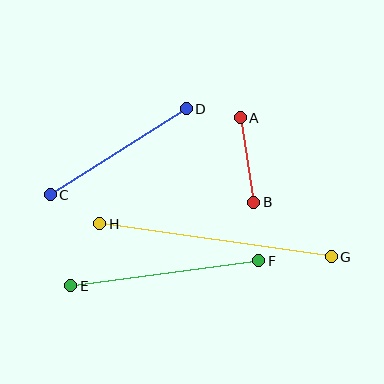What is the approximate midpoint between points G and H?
The midpoint is at approximately (216, 240) pixels.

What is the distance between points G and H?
The distance is approximately 234 pixels.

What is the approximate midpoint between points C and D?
The midpoint is at approximately (118, 152) pixels.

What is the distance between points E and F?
The distance is approximately 190 pixels.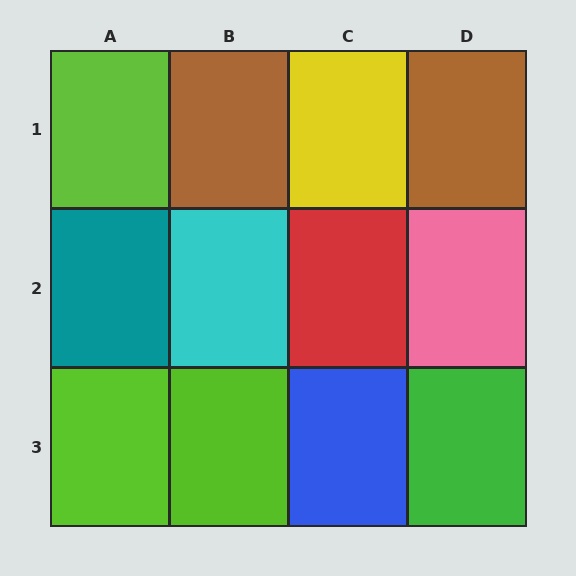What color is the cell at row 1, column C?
Yellow.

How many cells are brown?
2 cells are brown.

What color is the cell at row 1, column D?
Brown.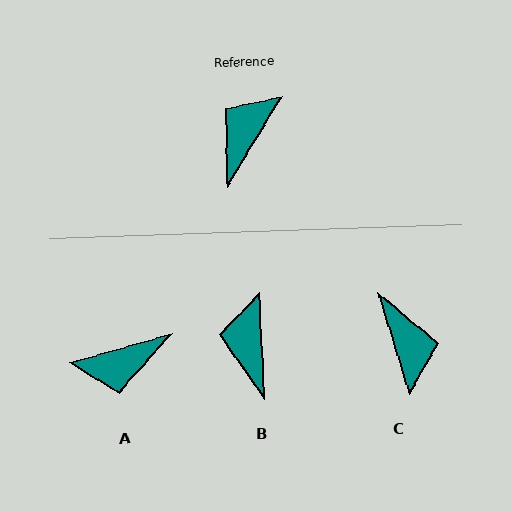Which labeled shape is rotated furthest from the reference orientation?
A, about 137 degrees away.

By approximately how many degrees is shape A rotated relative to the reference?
Approximately 137 degrees counter-clockwise.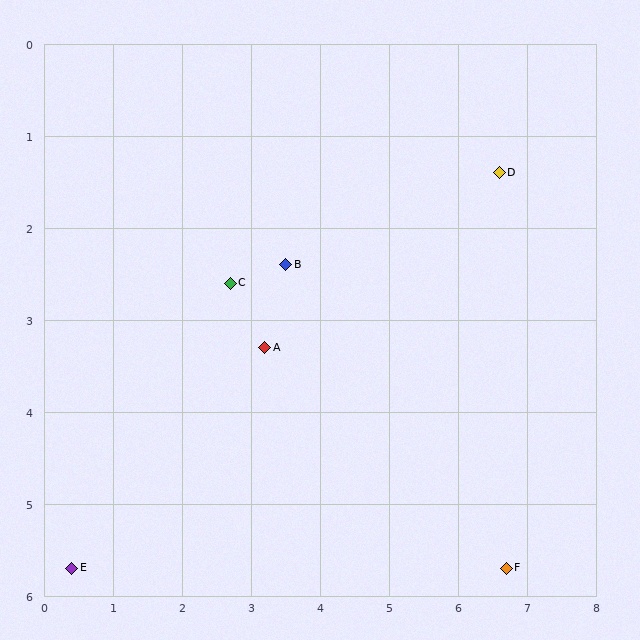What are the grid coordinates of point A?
Point A is at approximately (3.2, 3.3).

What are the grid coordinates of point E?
Point E is at approximately (0.4, 5.7).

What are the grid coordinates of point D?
Point D is at approximately (6.6, 1.4).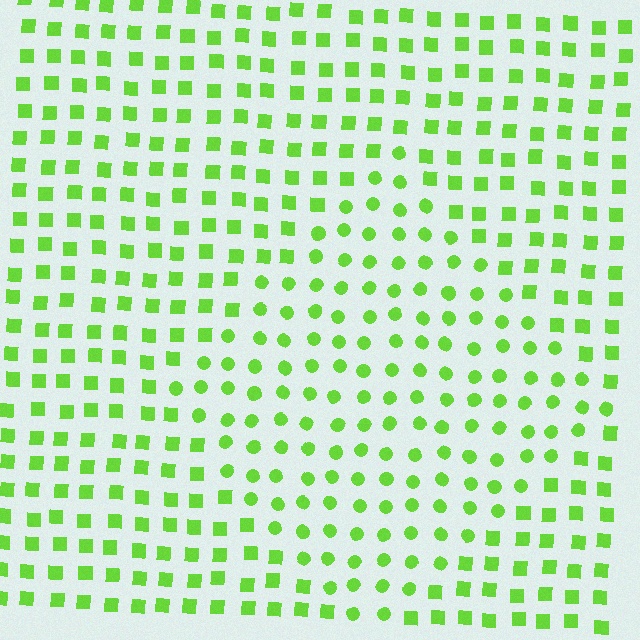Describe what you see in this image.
The image is filled with small lime elements arranged in a uniform grid. A diamond-shaped region contains circles, while the surrounding area contains squares. The boundary is defined purely by the change in element shape.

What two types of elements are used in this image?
The image uses circles inside the diamond region and squares outside it.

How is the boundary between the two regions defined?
The boundary is defined by a change in element shape: circles inside vs. squares outside. All elements share the same color and spacing.